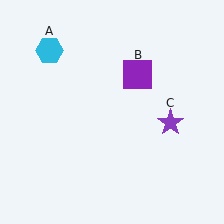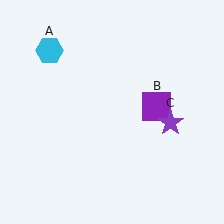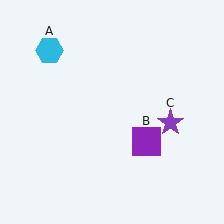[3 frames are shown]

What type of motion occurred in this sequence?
The purple square (object B) rotated clockwise around the center of the scene.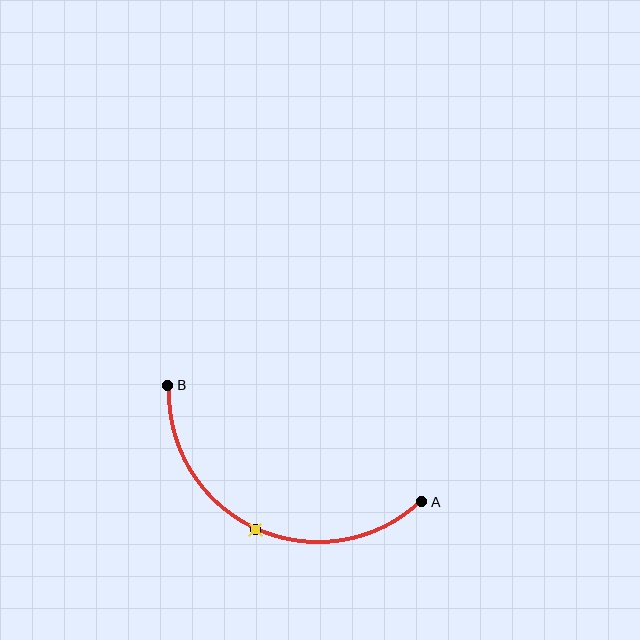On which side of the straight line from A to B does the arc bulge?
The arc bulges below the straight line connecting A and B.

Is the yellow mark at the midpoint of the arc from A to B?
Yes. The yellow mark lies on the arc at equal arc-length from both A and B — it is the arc midpoint.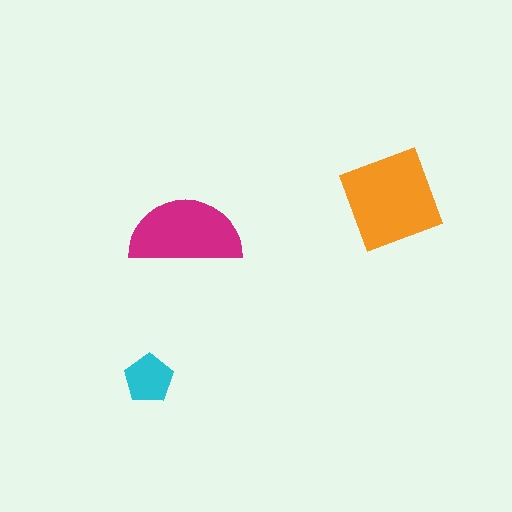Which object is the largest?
The orange diamond.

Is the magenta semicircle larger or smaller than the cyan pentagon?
Larger.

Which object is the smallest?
The cyan pentagon.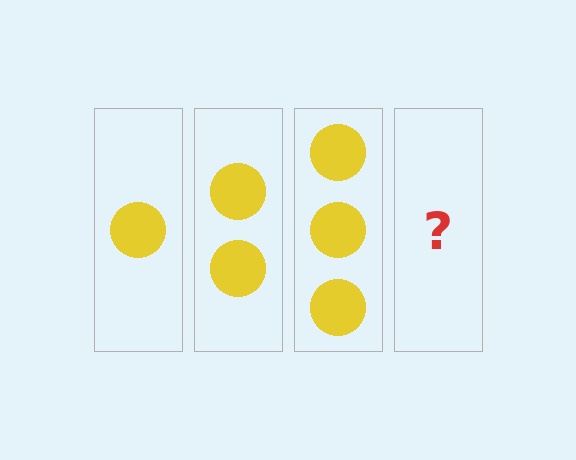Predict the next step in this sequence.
The next step is 4 circles.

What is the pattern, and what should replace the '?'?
The pattern is that each step adds one more circle. The '?' should be 4 circles.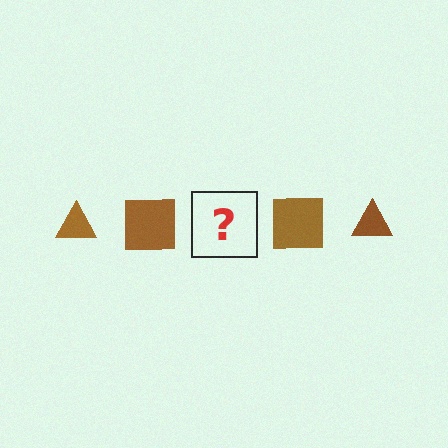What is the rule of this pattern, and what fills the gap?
The rule is that the pattern cycles through triangle, square shapes in brown. The gap should be filled with a brown triangle.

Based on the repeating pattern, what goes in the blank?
The blank should be a brown triangle.